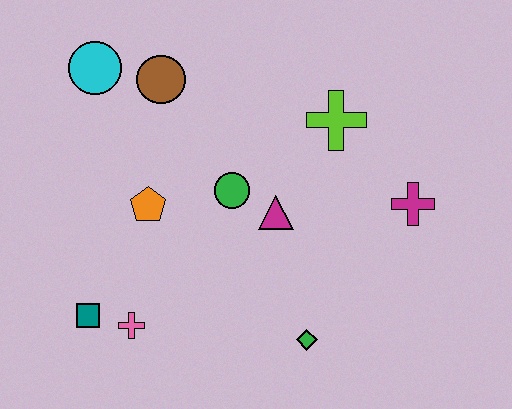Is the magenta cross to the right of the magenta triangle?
Yes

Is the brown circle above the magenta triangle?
Yes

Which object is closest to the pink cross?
The teal square is closest to the pink cross.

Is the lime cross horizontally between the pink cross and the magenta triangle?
No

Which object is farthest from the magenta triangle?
The cyan circle is farthest from the magenta triangle.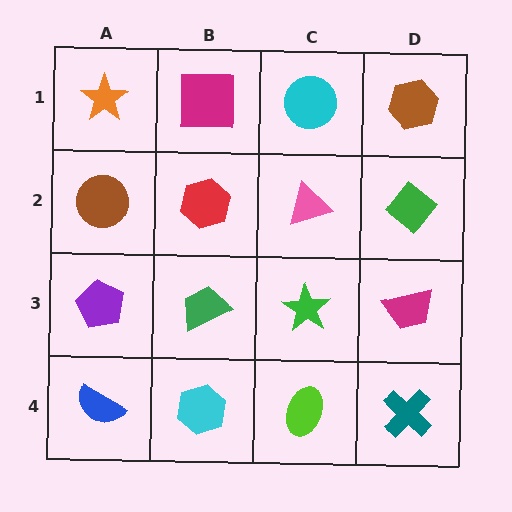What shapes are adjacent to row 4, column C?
A green star (row 3, column C), a cyan hexagon (row 4, column B), a teal cross (row 4, column D).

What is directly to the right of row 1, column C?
A brown hexagon.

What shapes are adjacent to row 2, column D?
A brown hexagon (row 1, column D), a magenta trapezoid (row 3, column D), a pink triangle (row 2, column C).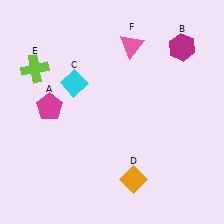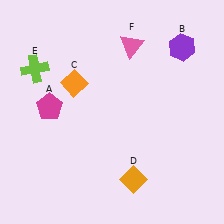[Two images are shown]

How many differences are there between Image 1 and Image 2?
There are 2 differences between the two images.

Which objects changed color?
B changed from magenta to purple. C changed from cyan to orange.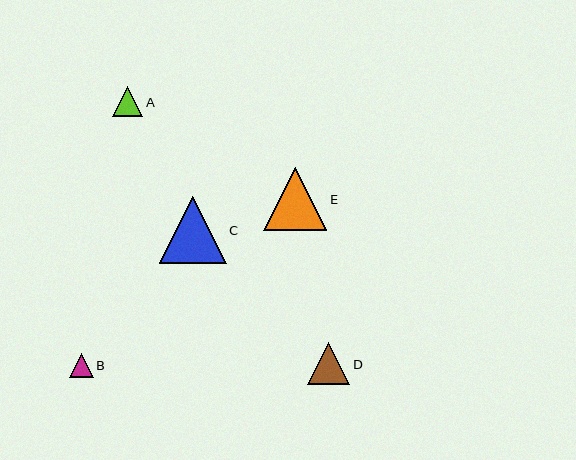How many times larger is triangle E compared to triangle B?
Triangle E is approximately 2.7 times the size of triangle B.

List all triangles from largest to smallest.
From largest to smallest: C, E, D, A, B.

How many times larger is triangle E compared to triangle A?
Triangle E is approximately 2.1 times the size of triangle A.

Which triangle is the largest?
Triangle C is the largest with a size of approximately 67 pixels.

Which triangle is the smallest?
Triangle B is the smallest with a size of approximately 23 pixels.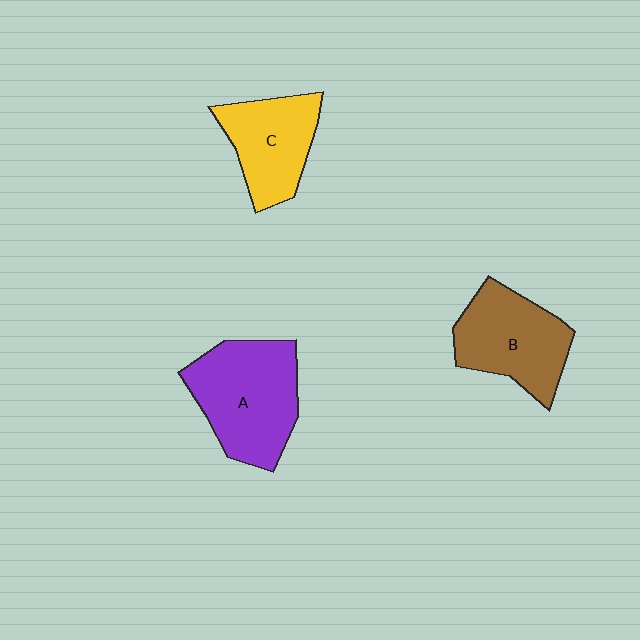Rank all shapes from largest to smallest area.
From largest to smallest: A (purple), B (brown), C (yellow).